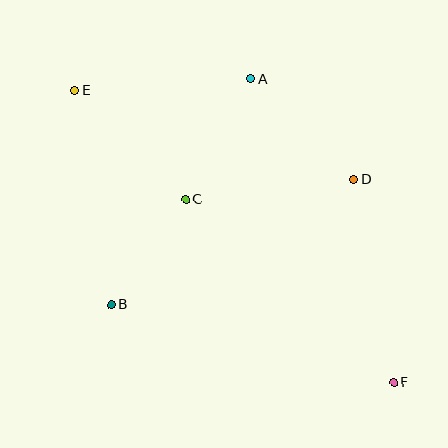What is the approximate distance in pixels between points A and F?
The distance between A and F is approximately 336 pixels.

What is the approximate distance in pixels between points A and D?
The distance between A and D is approximately 144 pixels.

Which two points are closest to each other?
Points B and C are closest to each other.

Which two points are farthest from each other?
Points E and F are farthest from each other.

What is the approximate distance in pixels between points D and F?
The distance between D and F is approximately 207 pixels.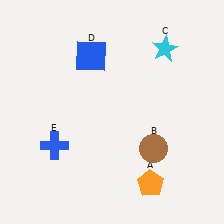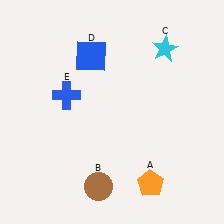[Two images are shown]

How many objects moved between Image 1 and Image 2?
2 objects moved between the two images.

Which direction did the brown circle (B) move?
The brown circle (B) moved left.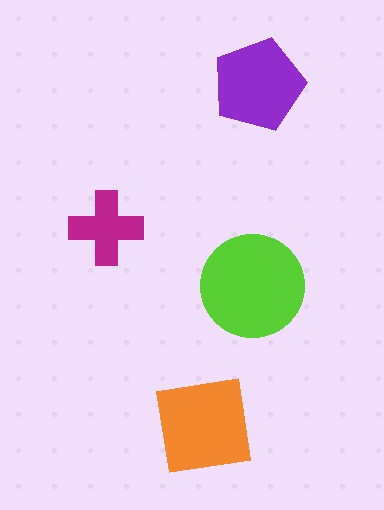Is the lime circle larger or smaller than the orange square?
Larger.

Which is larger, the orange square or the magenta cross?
The orange square.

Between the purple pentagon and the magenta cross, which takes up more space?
The purple pentagon.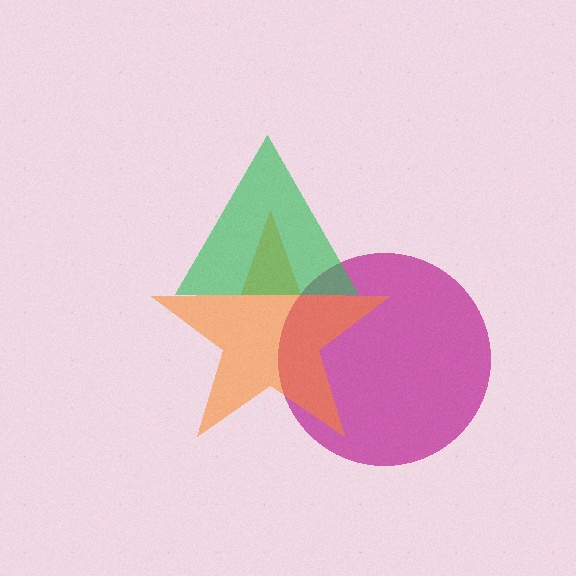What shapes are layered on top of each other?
The layered shapes are: a magenta circle, an orange star, a green triangle.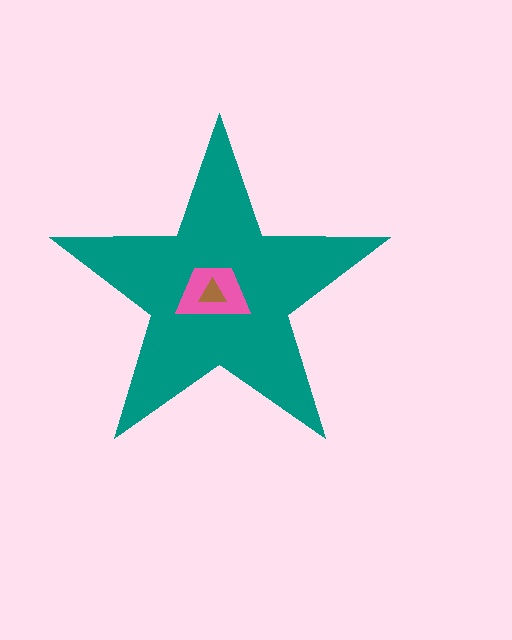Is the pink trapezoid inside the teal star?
Yes.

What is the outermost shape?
The teal star.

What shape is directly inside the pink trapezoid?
The brown triangle.